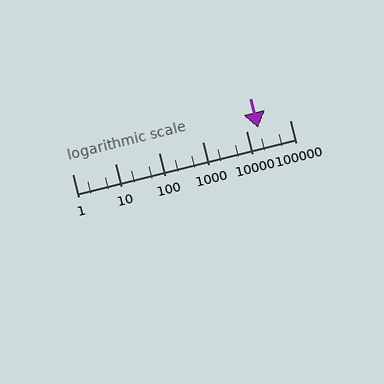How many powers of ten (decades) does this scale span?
The scale spans 5 decades, from 1 to 100000.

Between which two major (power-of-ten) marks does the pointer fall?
The pointer is between 10000 and 100000.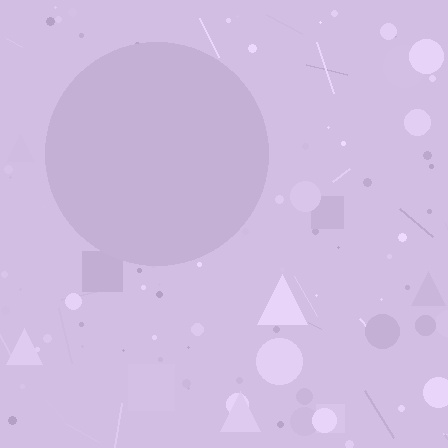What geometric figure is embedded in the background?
A circle is embedded in the background.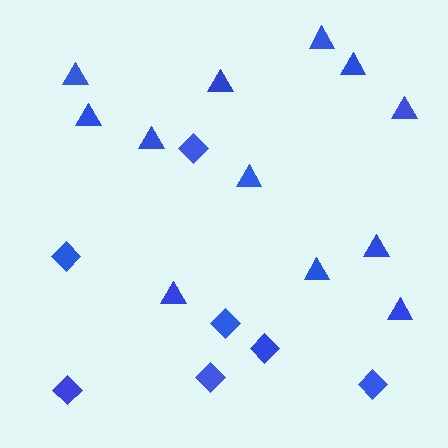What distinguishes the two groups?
There are 2 groups: one group of diamonds (7) and one group of triangles (12).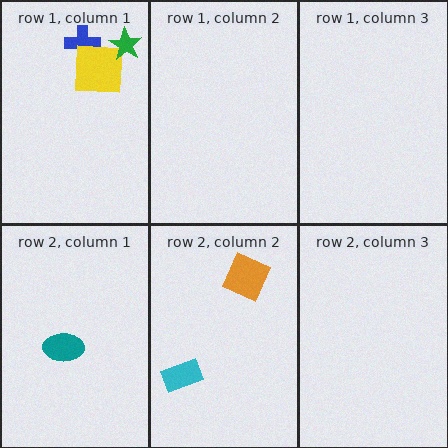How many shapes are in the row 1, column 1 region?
3.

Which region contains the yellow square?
The row 1, column 1 region.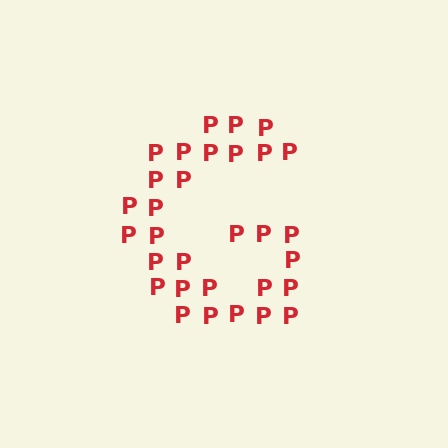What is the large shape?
The large shape is the letter G.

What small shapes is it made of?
It is made of small letter P's.